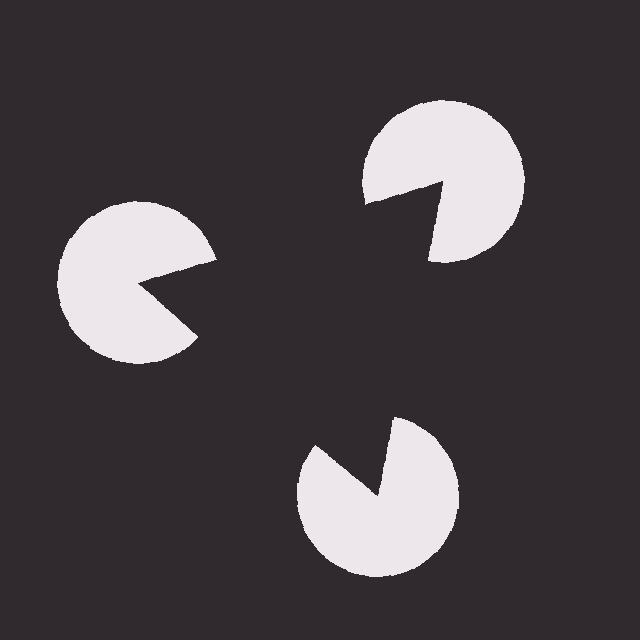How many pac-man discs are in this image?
There are 3 — one at each vertex of the illusory triangle.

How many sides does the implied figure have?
3 sides.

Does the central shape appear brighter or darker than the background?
It typically appears slightly darker than the background, even though no actual brightness change is drawn.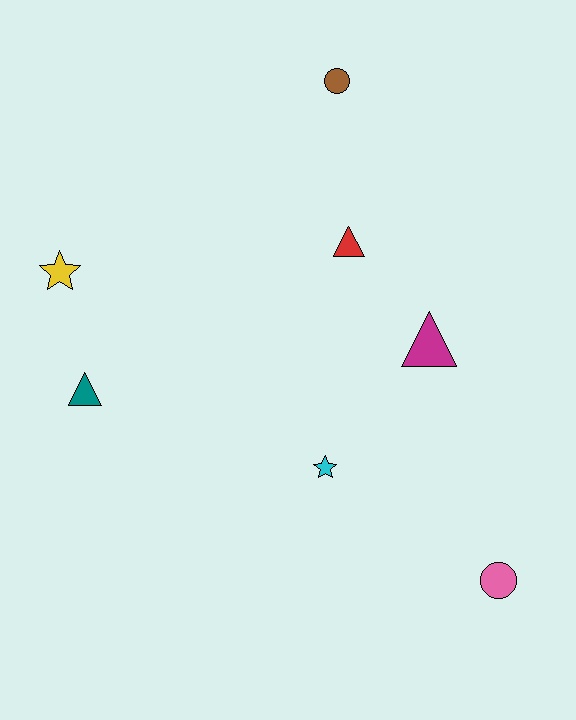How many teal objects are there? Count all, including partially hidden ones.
There is 1 teal object.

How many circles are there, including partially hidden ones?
There are 2 circles.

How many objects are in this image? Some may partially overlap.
There are 7 objects.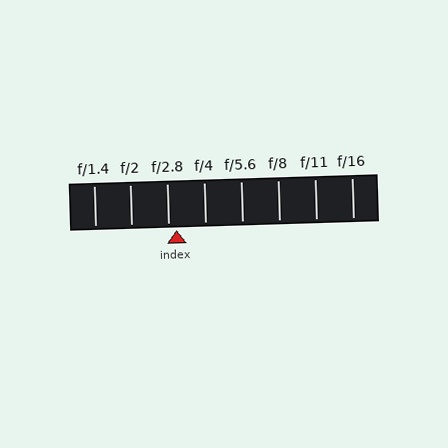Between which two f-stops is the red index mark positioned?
The index mark is between f/2.8 and f/4.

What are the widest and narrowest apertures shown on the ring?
The widest aperture shown is f/1.4 and the narrowest is f/16.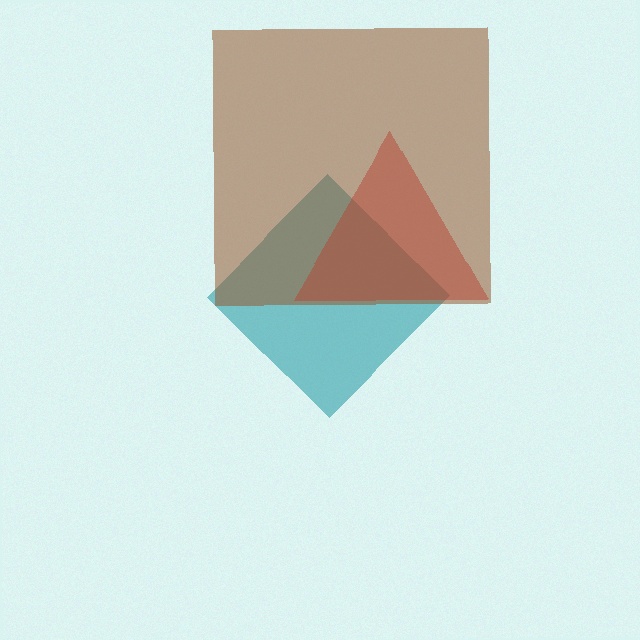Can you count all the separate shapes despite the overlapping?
Yes, there are 3 separate shapes.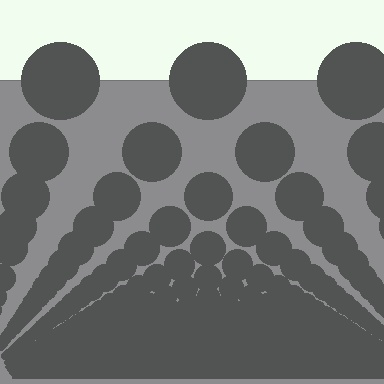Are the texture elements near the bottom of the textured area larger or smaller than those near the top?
Smaller. The gradient is inverted — elements near the bottom are smaller and denser.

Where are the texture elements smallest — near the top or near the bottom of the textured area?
Near the bottom.